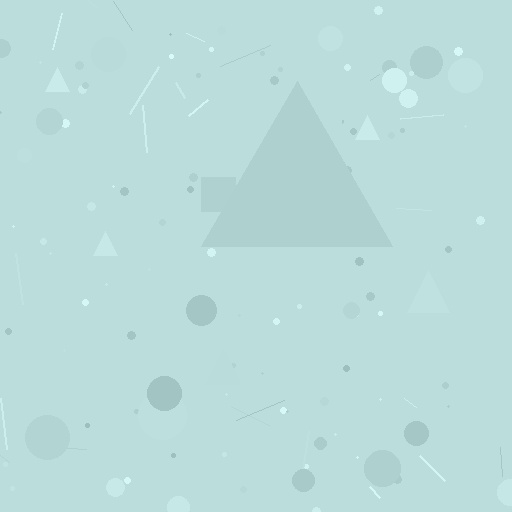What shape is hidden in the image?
A triangle is hidden in the image.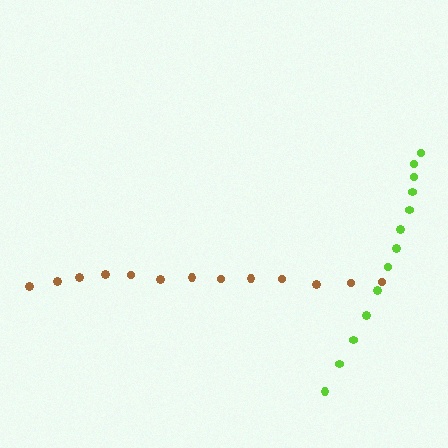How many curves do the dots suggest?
There are 2 distinct paths.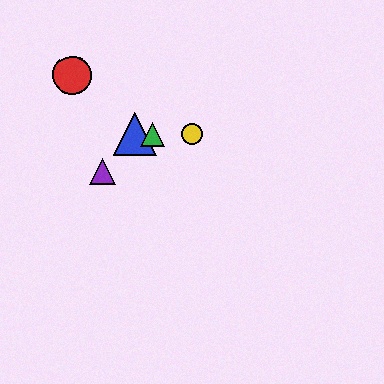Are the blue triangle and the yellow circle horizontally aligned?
Yes, both are at y≈134.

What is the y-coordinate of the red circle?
The red circle is at y≈75.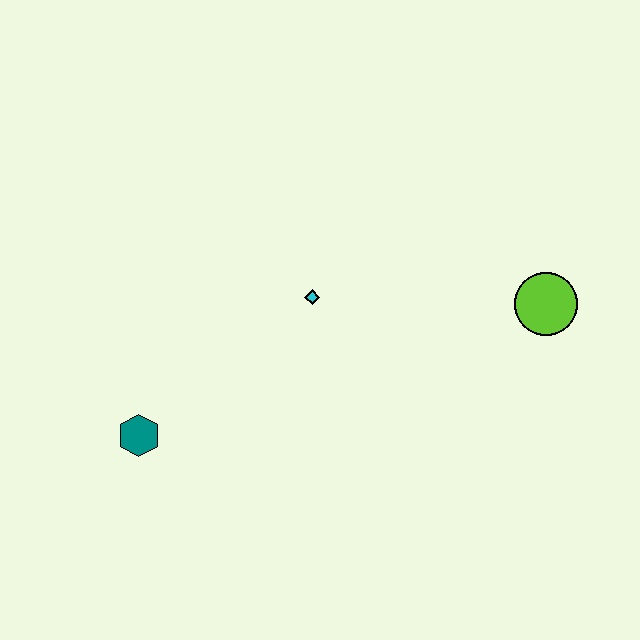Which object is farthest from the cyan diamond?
The lime circle is farthest from the cyan diamond.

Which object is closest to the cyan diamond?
The teal hexagon is closest to the cyan diamond.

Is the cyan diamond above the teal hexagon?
Yes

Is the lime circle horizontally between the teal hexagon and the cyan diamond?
No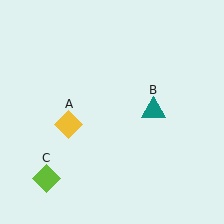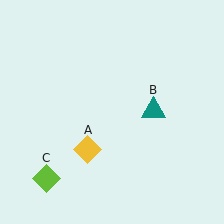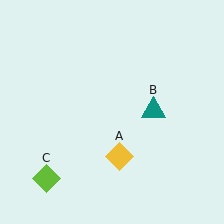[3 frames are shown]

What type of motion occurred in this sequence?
The yellow diamond (object A) rotated counterclockwise around the center of the scene.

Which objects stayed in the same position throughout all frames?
Teal triangle (object B) and lime diamond (object C) remained stationary.